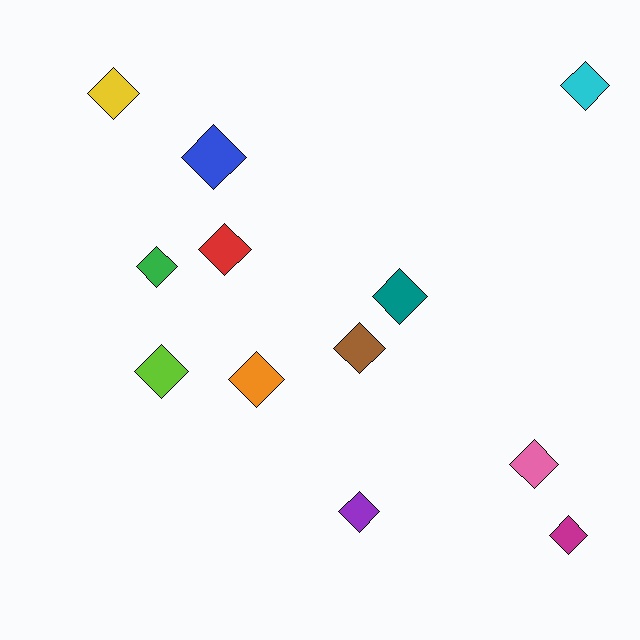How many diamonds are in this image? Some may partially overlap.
There are 12 diamonds.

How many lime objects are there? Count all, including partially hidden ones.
There is 1 lime object.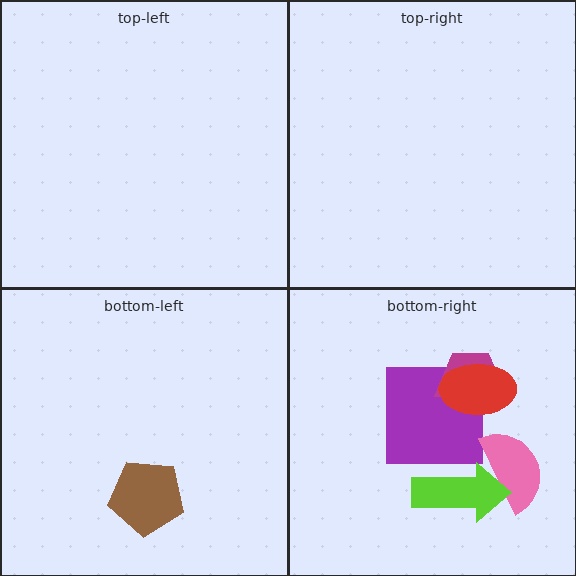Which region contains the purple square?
The bottom-right region.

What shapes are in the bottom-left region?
The brown pentagon.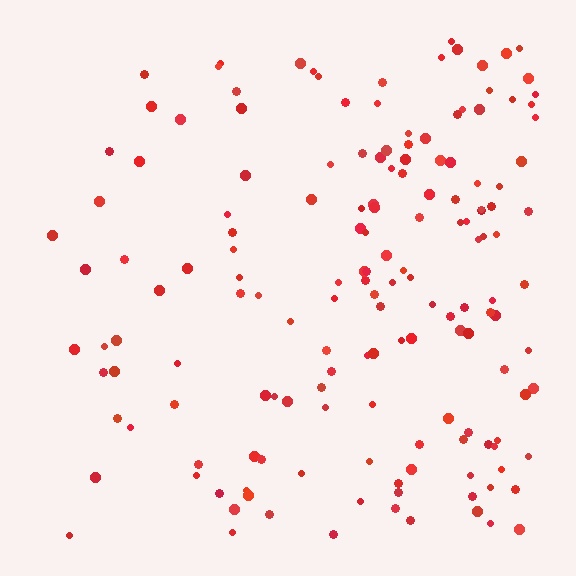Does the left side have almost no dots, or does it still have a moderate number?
Still a moderate number, just noticeably fewer than the right.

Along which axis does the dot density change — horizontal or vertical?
Horizontal.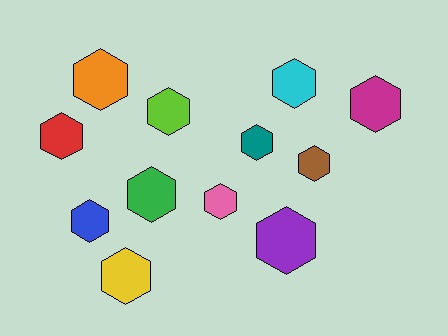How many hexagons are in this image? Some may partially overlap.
There are 12 hexagons.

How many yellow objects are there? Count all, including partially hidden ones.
There is 1 yellow object.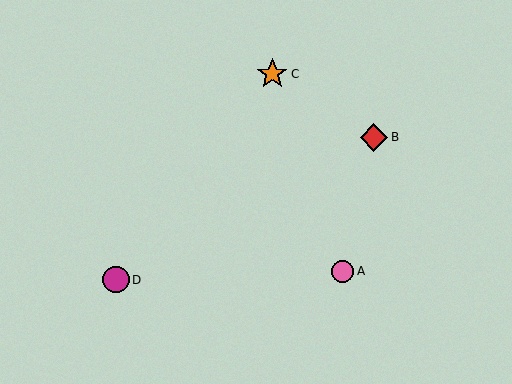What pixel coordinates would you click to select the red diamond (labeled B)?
Click at (374, 137) to select the red diamond B.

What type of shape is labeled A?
Shape A is a pink circle.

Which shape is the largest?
The orange star (labeled C) is the largest.